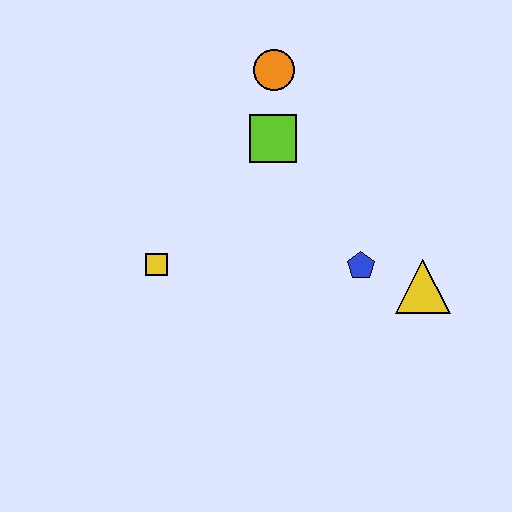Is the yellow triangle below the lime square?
Yes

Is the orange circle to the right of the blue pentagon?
No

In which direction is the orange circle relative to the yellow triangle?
The orange circle is above the yellow triangle.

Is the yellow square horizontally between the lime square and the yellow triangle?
No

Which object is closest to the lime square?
The orange circle is closest to the lime square.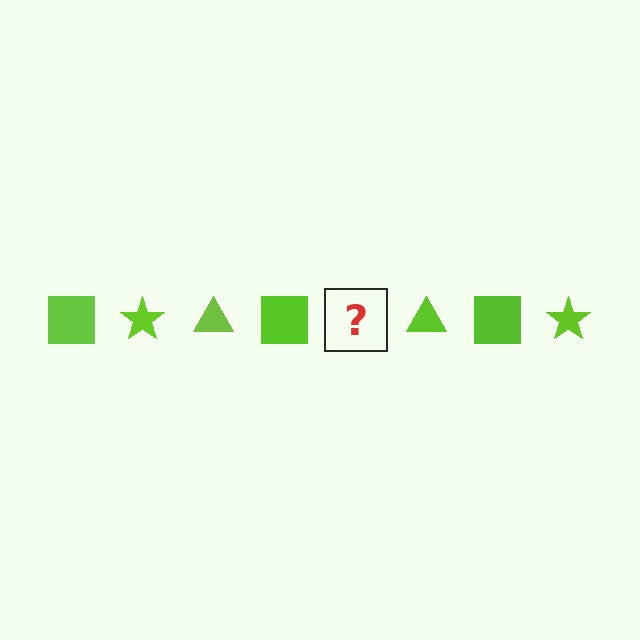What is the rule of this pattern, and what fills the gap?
The rule is that the pattern cycles through square, star, triangle shapes in lime. The gap should be filled with a lime star.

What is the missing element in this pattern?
The missing element is a lime star.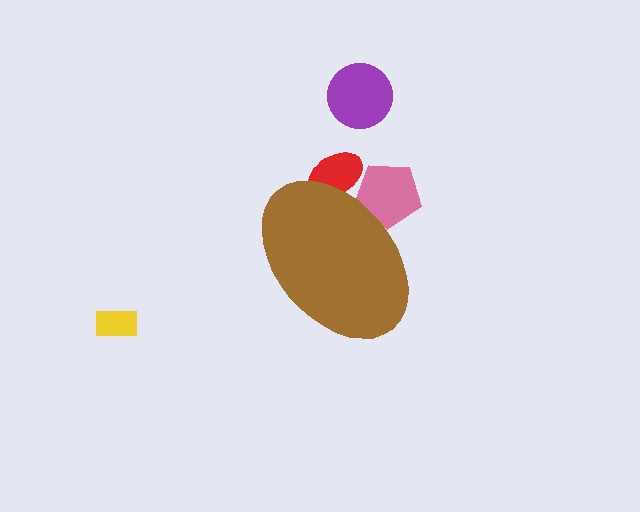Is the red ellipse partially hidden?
Yes, the red ellipse is partially hidden behind the brown ellipse.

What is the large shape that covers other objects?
A brown ellipse.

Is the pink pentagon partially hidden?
Yes, the pink pentagon is partially hidden behind the brown ellipse.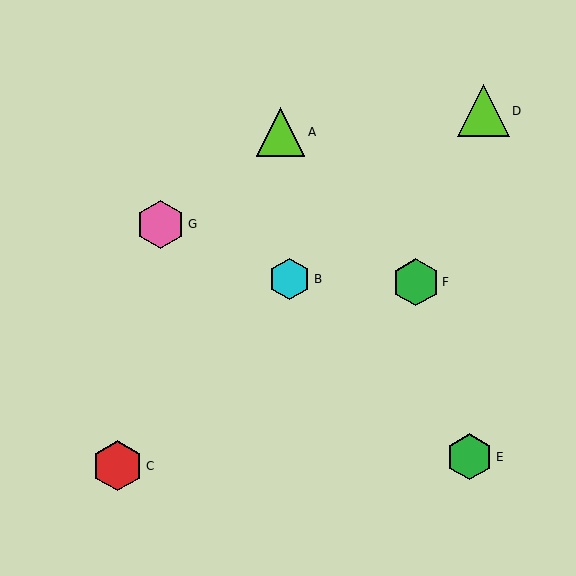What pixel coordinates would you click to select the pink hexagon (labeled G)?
Click at (161, 224) to select the pink hexagon G.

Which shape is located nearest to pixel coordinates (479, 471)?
The green hexagon (labeled E) at (470, 457) is nearest to that location.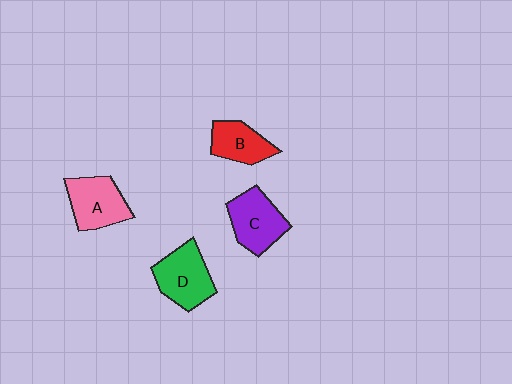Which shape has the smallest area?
Shape B (red).